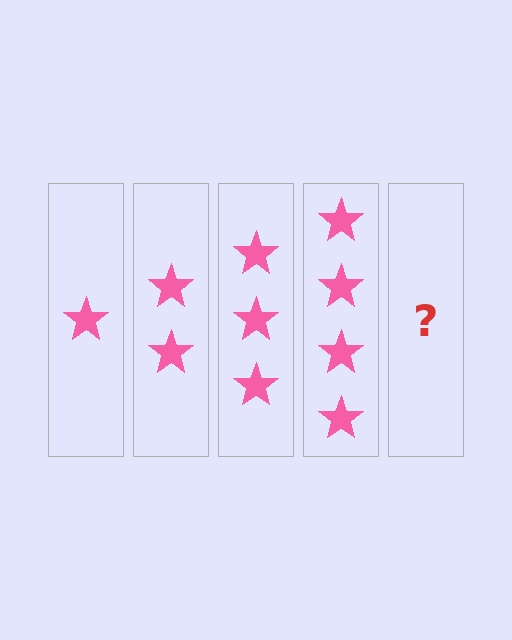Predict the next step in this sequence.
The next step is 5 stars.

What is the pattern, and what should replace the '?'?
The pattern is that each step adds one more star. The '?' should be 5 stars.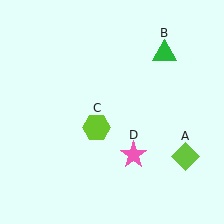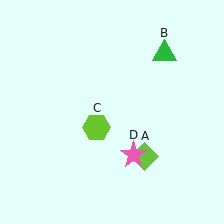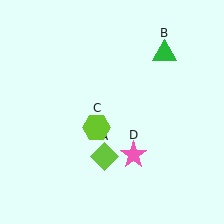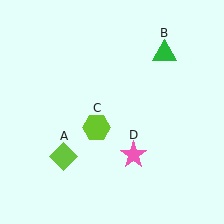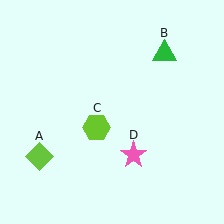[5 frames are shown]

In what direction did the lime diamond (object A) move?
The lime diamond (object A) moved left.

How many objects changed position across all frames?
1 object changed position: lime diamond (object A).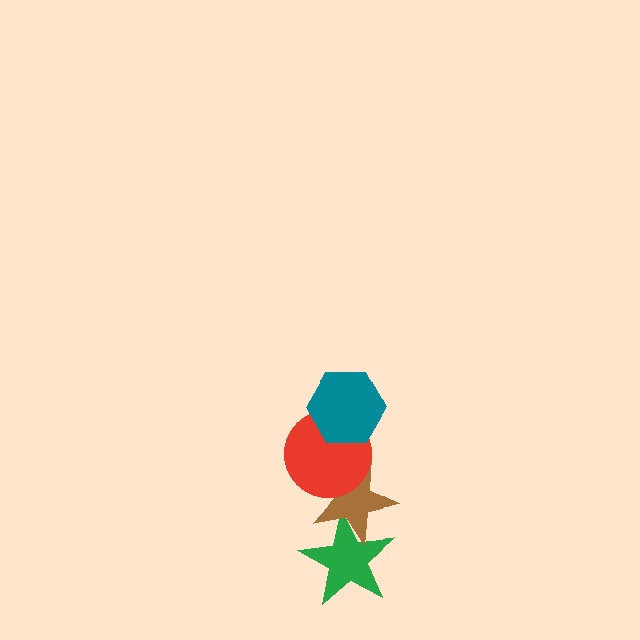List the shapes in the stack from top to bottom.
From top to bottom: the teal hexagon, the red circle, the brown star, the green star.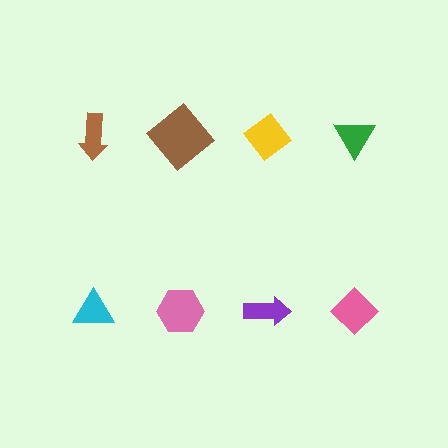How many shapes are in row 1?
4 shapes.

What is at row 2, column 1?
A cyan triangle.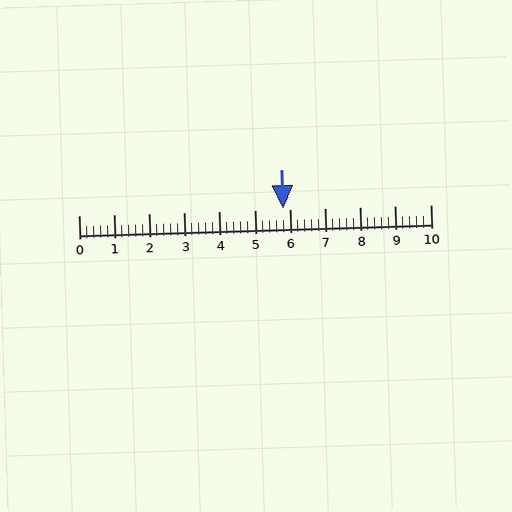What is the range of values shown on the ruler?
The ruler shows values from 0 to 10.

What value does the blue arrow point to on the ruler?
The blue arrow points to approximately 5.8.